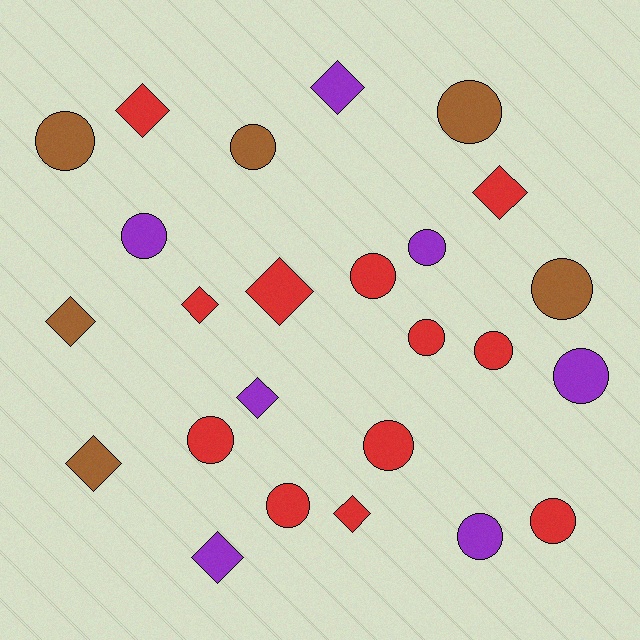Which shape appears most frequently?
Circle, with 15 objects.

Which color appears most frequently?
Red, with 12 objects.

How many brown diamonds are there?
There are 2 brown diamonds.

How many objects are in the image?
There are 25 objects.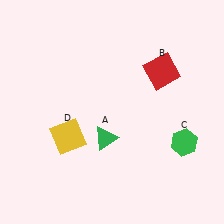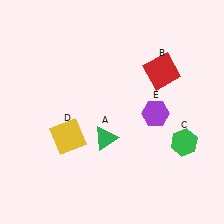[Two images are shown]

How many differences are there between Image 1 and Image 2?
There is 1 difference between the two images.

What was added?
A purple hexagon (E) was added in Image 2.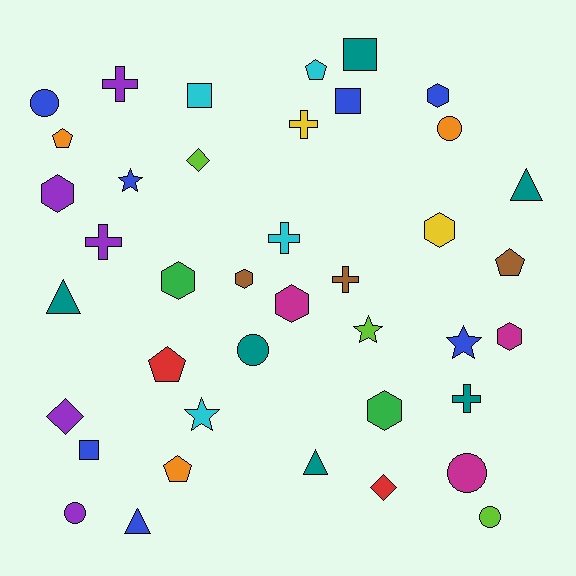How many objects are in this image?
There are 40 objects.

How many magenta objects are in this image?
There are 3 magenta objects.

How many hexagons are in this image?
There are 8 hexagons.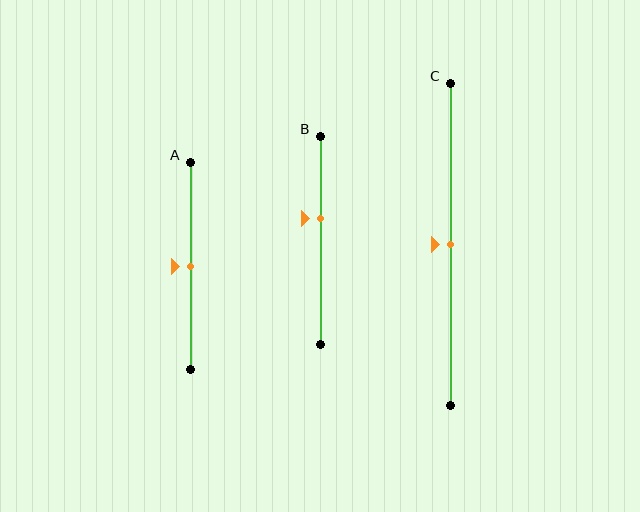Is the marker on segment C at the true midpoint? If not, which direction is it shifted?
Yes, the marker on segment C is at the true midpoint.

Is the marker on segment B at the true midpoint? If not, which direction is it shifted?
No, the marker on segment B is shifted upward by about 10% of the segment length.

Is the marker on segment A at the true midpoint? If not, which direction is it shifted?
Yes, the marker on segment A is at the true midpoint.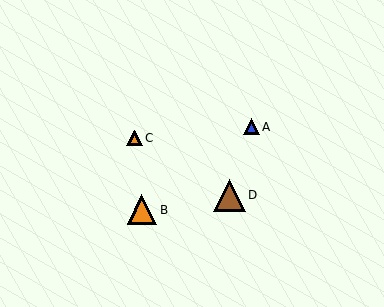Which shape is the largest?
The brown triangle (labeled D) is the largest.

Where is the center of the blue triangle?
The center of the blue triangle is at (251, 127).